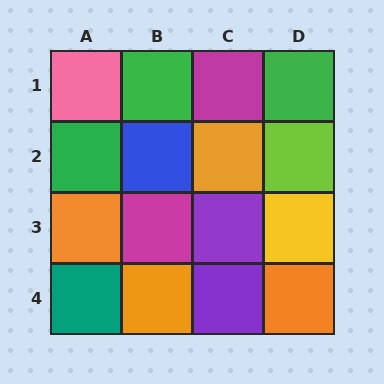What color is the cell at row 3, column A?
Orange.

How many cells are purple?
2 cells are purple.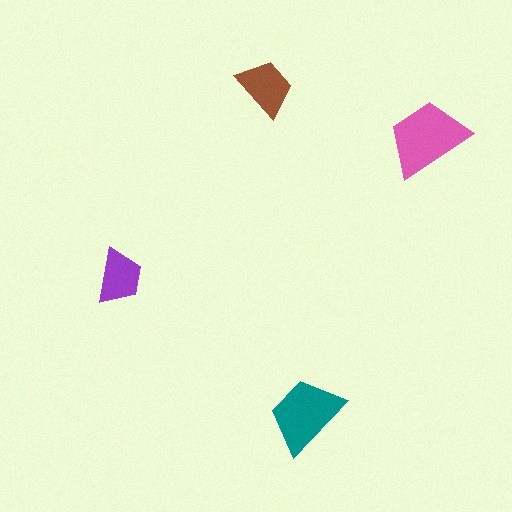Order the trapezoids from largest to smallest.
the pink one, the teal one, the brown one, the purple one.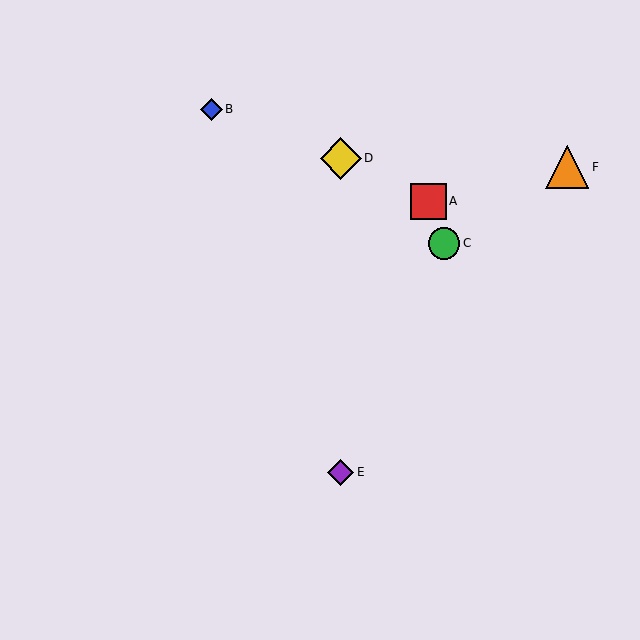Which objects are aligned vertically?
Objects D, E are aligned vertically.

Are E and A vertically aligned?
No, E is at x≈341 and A is at x≈428.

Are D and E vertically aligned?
Yes, both are at x≈341.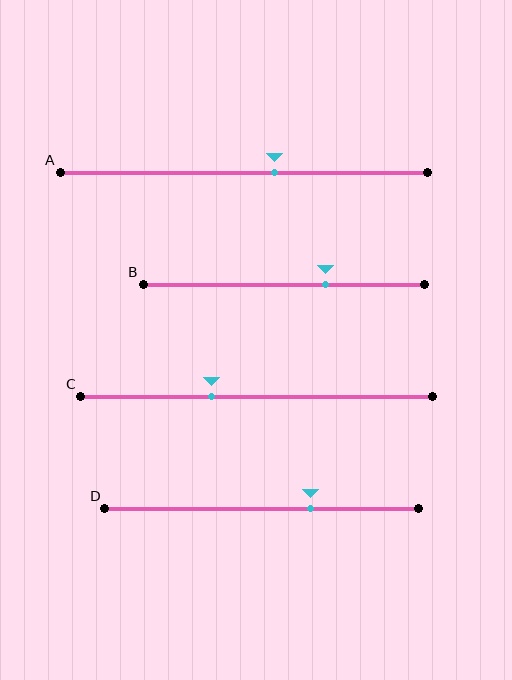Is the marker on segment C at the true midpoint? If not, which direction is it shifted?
No, the marker on segment C is shifted to the left by about 13% of the segment length.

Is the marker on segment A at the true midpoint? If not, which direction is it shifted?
No, the marker on segment A is shifted to the right by about 8% of the segment length.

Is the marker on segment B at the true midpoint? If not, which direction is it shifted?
No, the marker on segment B is shifted to the right by about 15% of the segment length.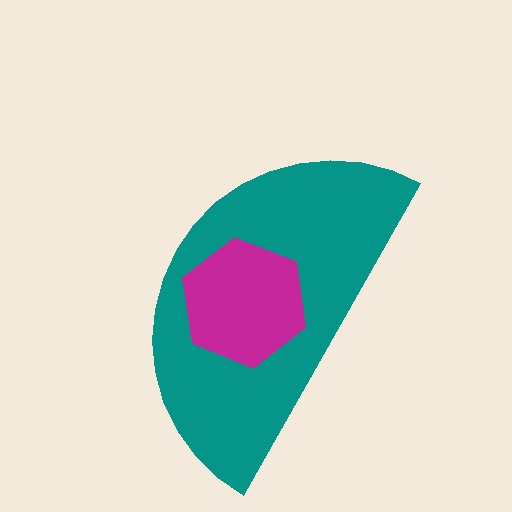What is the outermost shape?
The teal semicircle.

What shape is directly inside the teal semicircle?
The magenta hexagon.